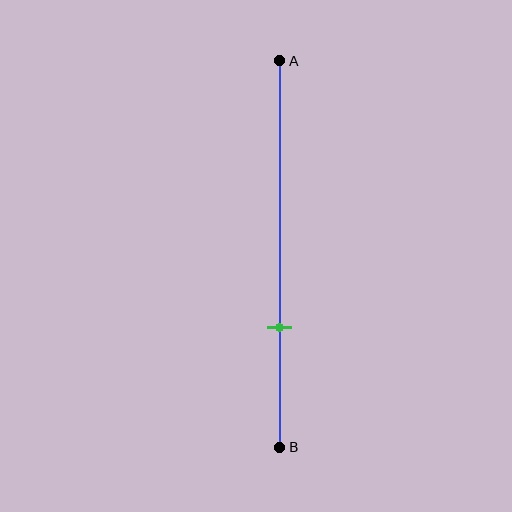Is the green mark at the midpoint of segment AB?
No, the mark is at about 70% from A, not at the 50% midpoint.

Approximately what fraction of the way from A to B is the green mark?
The green mark is approximately 70% of the way from A to B.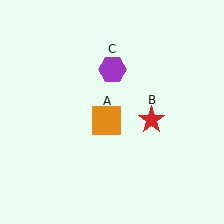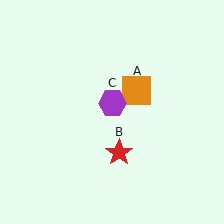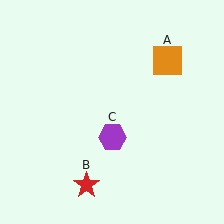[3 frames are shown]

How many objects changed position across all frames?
3 objects changed position: orange square (object A), red star (object B), purple hexagon (object C).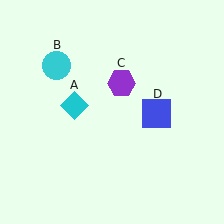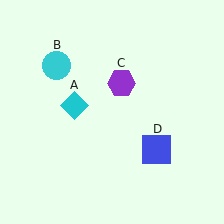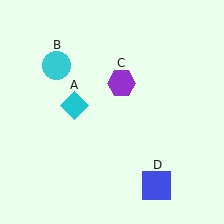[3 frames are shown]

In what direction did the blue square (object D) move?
The blue square (object D) moved down.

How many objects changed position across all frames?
1 object changed position: blue square (object D).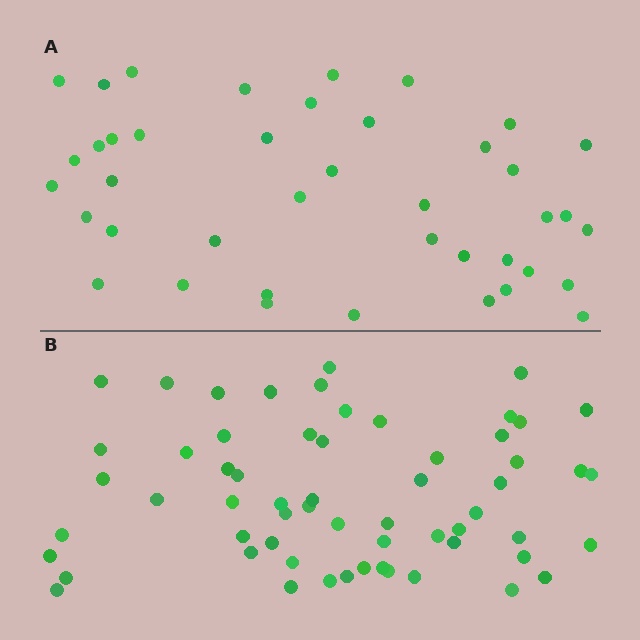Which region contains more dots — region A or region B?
Region B (the bottom region) has more dots.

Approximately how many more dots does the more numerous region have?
Region B has approximately 20 more dots than region A.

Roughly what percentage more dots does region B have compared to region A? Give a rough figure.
About 45% more.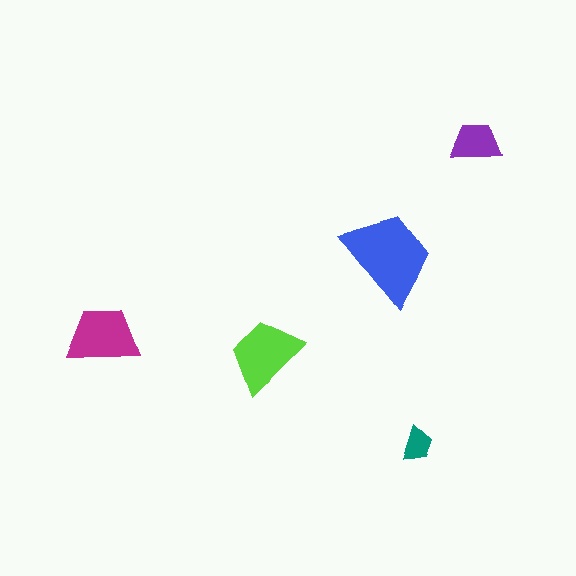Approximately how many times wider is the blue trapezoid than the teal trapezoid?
About 2.5 times wider.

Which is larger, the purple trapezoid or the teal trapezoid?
The purple one.